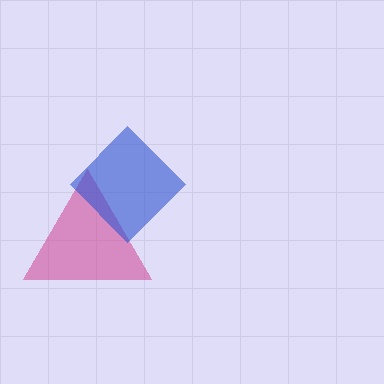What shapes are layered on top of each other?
The layered shapes are: a magenta triangle, a blue diamond.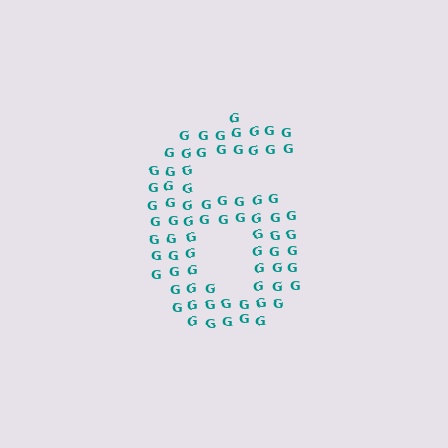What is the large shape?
The large shape is the digit 6.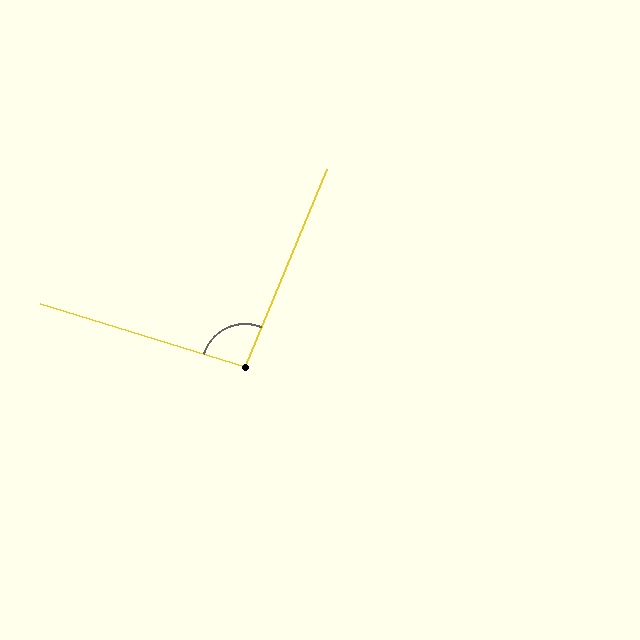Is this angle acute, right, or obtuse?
It is obtuse.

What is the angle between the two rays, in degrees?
Approximately 96 degrees.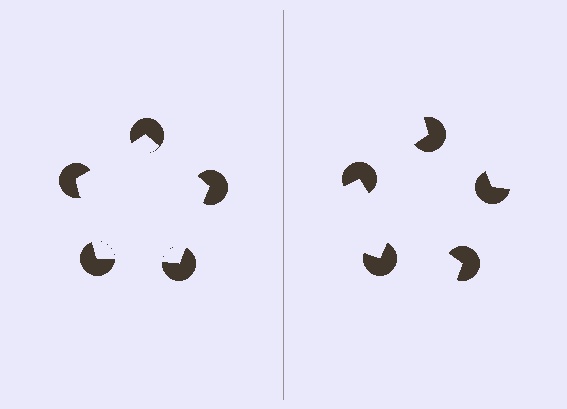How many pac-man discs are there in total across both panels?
10 — 5 on each side.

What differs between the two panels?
The pac-man discs are positioned identically on both sides; only the wedge orientations differ. On the left they align to a pentagon; on the right they are misaligned.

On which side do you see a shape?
An illusory pentagon appears on the left side. On the right side the wedge cuts are rotated, so no coherent shape forms.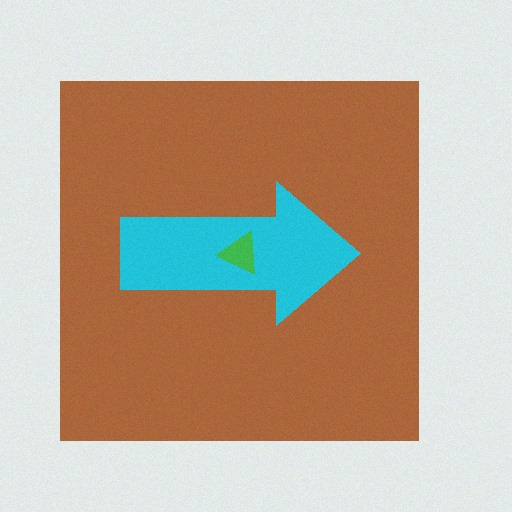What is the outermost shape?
The brown square.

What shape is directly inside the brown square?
The cyan arrow.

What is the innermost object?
The green triangle.